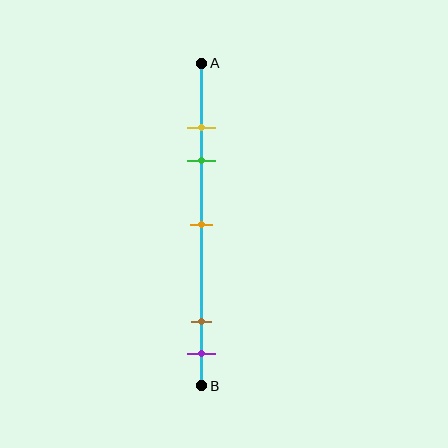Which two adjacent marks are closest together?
The yellow and green marks are the closest adjacent pair.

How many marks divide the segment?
There are 5 marks dividing the segment.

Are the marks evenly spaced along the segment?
No, the marks are not evenly spaced.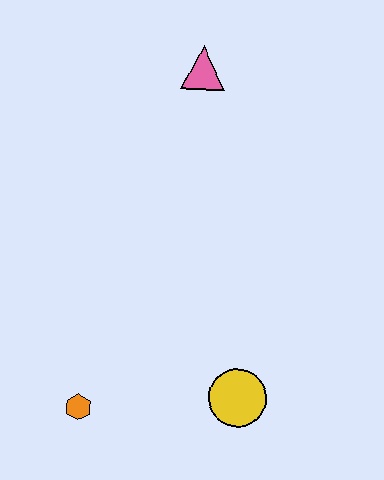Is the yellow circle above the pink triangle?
No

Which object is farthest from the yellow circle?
The pink triangle is farthest from the yellow circle.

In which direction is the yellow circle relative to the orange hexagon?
The yellow circle is to the right of the orange hexagon.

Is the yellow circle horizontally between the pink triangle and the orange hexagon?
No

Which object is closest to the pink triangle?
The yellow circle is closest to the pink triangle.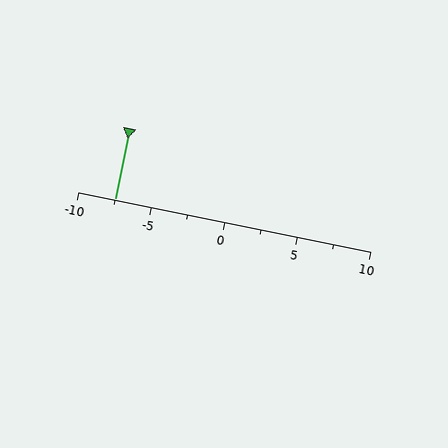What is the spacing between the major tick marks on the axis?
The major ticks are spaced 5 apart.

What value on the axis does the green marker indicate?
The marker indicates approximately -7.5.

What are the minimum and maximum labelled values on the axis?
The axis runs from -10 to 10.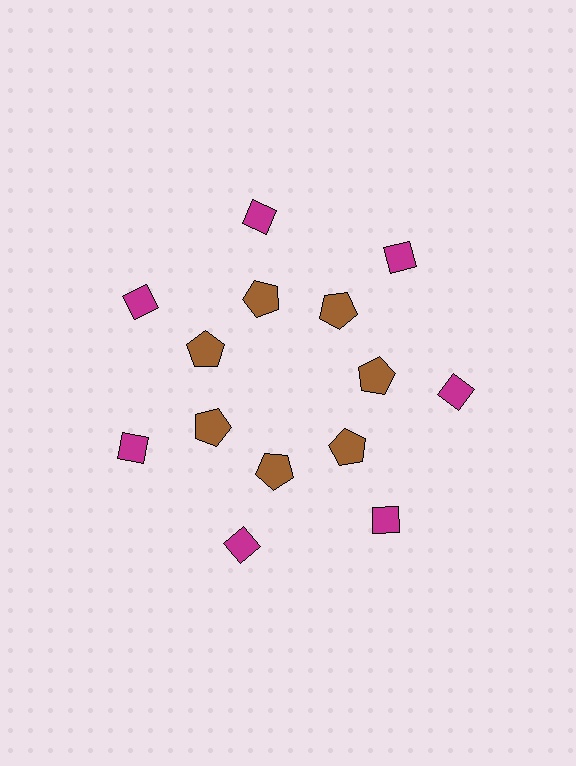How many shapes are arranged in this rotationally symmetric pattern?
There are 14 shapes, arranged in 7 groups of 2.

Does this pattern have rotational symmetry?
Yes, this pattern has 7-fold rotational symmetry. It looks the same after rotating 51 degrees around the center.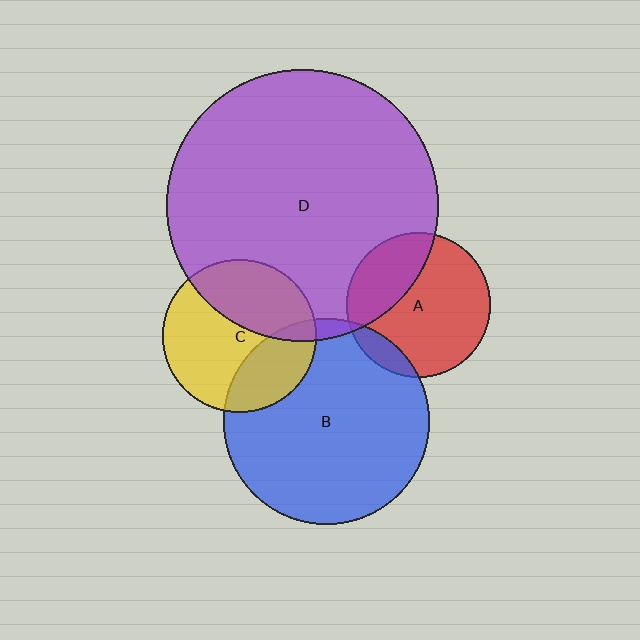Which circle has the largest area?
Circle D (purple).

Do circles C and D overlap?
Yes.